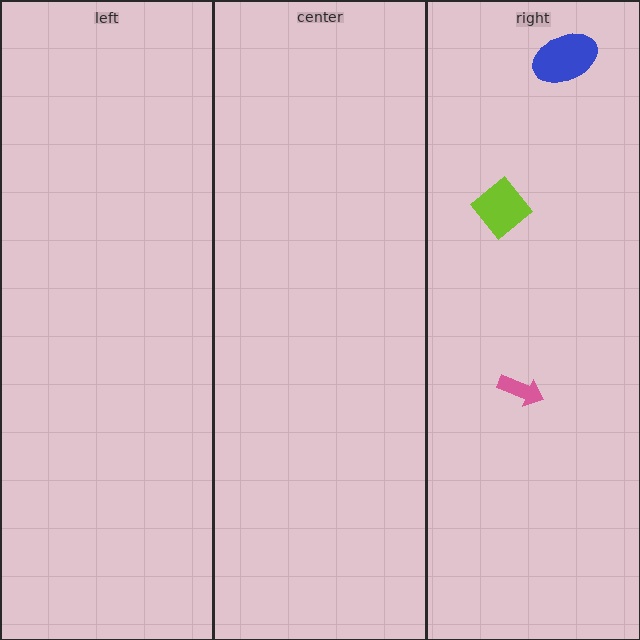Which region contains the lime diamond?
The right region.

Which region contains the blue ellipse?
The right region.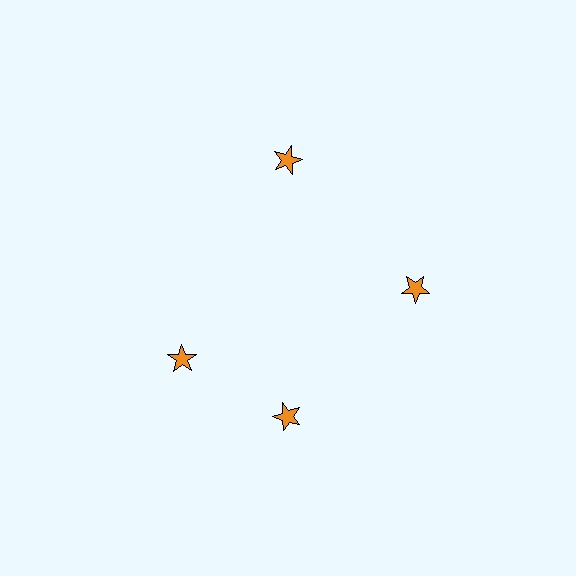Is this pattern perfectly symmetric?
No. The 4 orange stars are arranged in a ring, but one element near the 9 o'clock position is rotated out of alignment along the ring, breaking the 4-fold rotational symmetry.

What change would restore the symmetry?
The symmetry would be restored by rotating it back into even spacing with its neighbors so that all 4 stars sit at equal angles and equal distance from the center.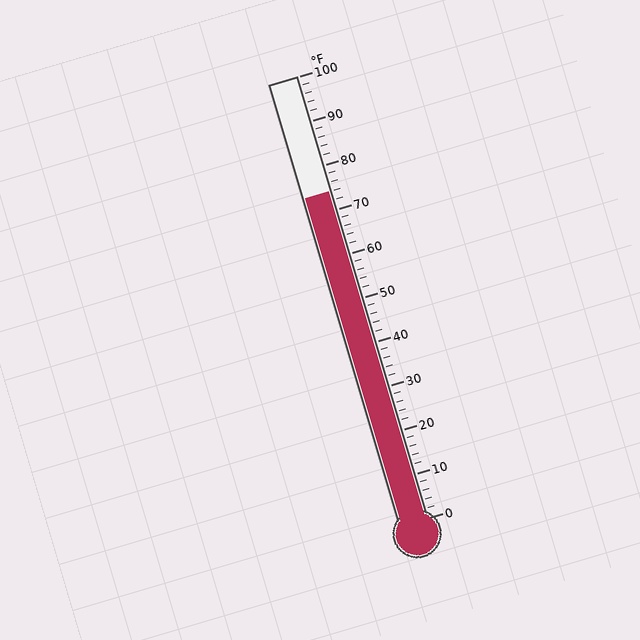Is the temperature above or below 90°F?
The temperature is below 90°F.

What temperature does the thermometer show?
The thermometer shows approximately 74°F.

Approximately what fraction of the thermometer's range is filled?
The thermometer is filled to approximately 75% of its range.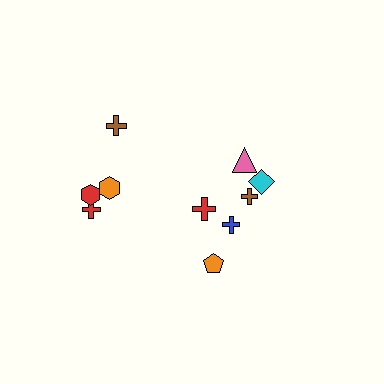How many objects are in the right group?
There are 6 objects.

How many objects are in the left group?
There are 4 objects.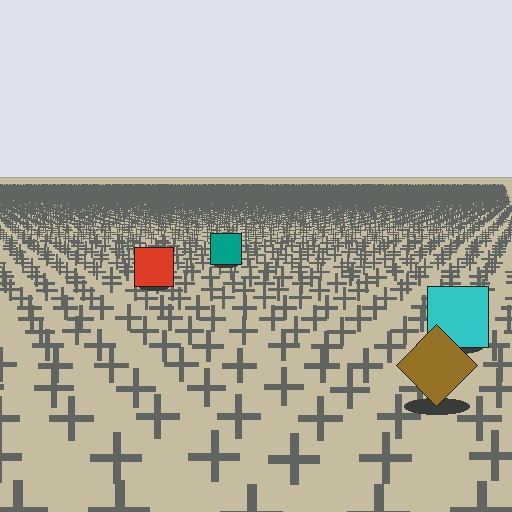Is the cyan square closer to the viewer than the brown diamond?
No. The brown diamond is closer — you can tell from the texture gradient: the ground texture is coarser near it.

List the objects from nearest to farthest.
From nearest to farthest: the brown diamond, the cyan square, the red square, the teal square.